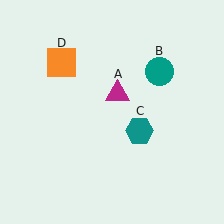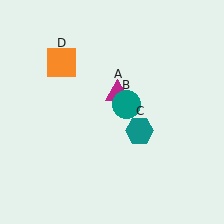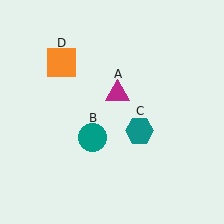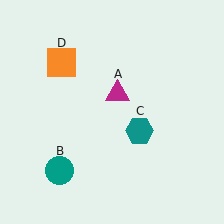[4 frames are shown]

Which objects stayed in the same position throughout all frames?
Magenta triangle (object A) and teal hexagon (object C) and orange square (object D) remained stationary.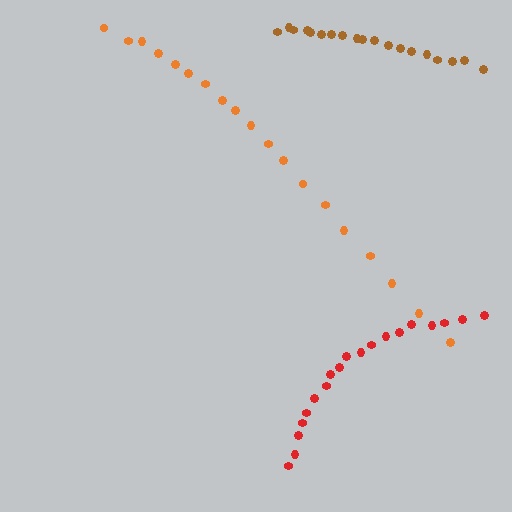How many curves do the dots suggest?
There are 3 distinct paths.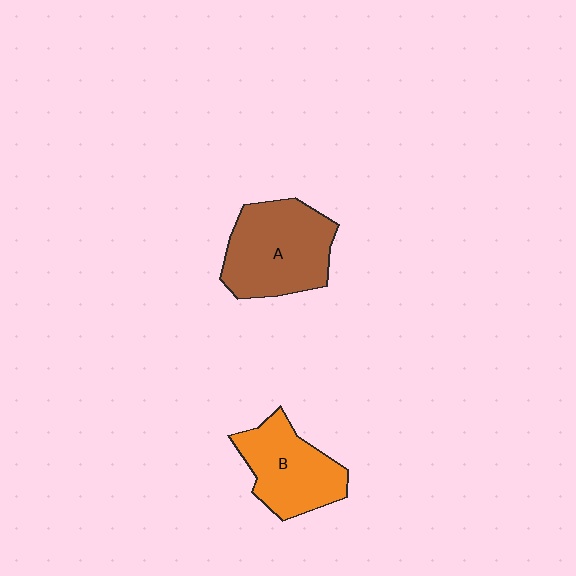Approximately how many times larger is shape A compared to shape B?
Approximately 1.2 times.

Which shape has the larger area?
Shape A (brown).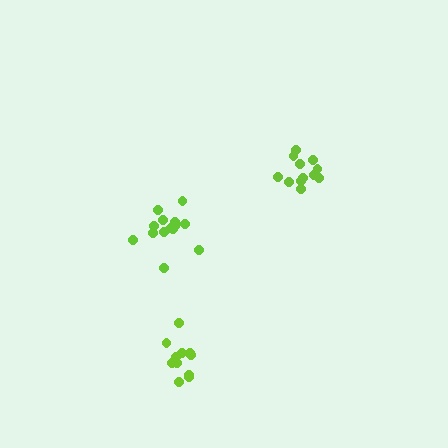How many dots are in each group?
Group 1: 12 dots, Group 2: 15 dots, Group 3: 11 dots (38 total).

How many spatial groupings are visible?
There are 3 spatial groupings.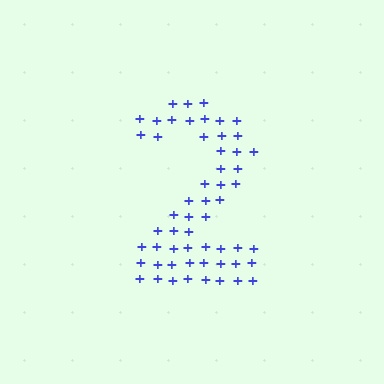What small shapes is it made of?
It is made of small plus signs.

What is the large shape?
The large shape is the digit 2.